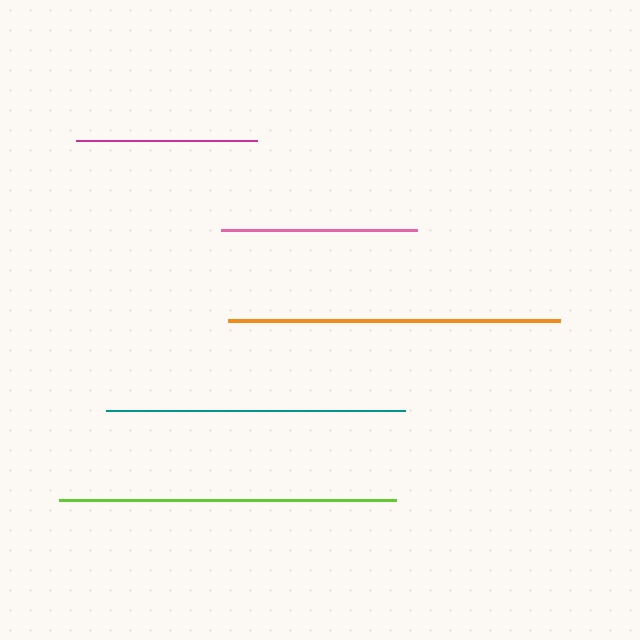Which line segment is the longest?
The lime line is the longest at approximately 337 pixels.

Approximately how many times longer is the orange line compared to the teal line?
The orange line is approximately 1.1 times the length of the teal line.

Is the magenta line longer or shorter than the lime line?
The lime line is longer than the magenta line.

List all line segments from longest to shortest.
From longest to shortest: lime, orange, teal, pink, magenta.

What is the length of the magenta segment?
The magenta segment is approximately 181 pixels long.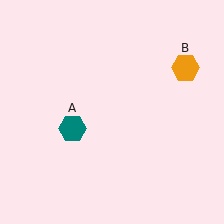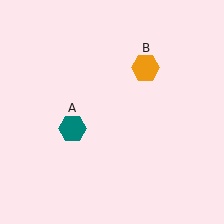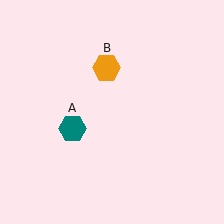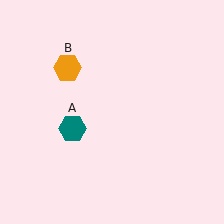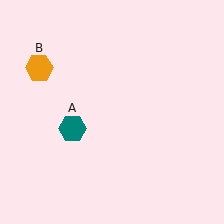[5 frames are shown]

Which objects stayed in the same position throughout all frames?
Teal hexagon (object A) remained stationary.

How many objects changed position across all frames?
1 object changed position: orange hexagon (object B).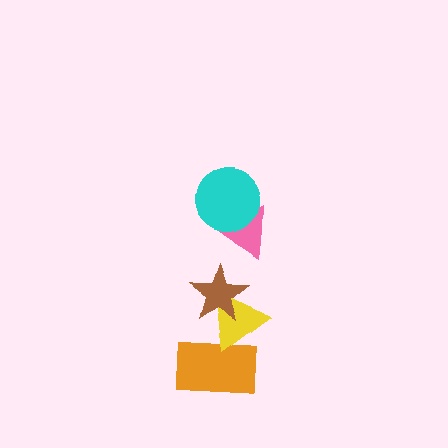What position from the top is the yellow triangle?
The yellow triangle is 4th from the top.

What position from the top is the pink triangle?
The pink triangle is 2nd from the top.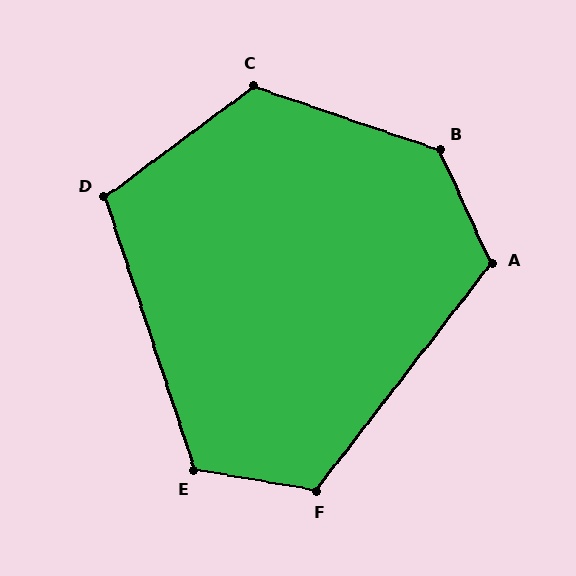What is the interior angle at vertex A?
Approximately 118 degrees (obtuse).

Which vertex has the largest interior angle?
B, at approximately 134 degrees.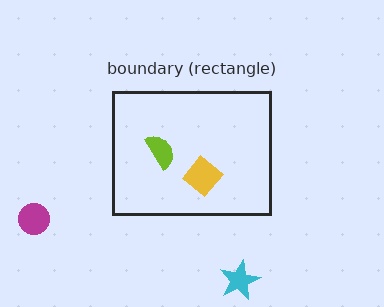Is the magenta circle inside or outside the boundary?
Outside.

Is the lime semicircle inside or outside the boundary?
Inside.